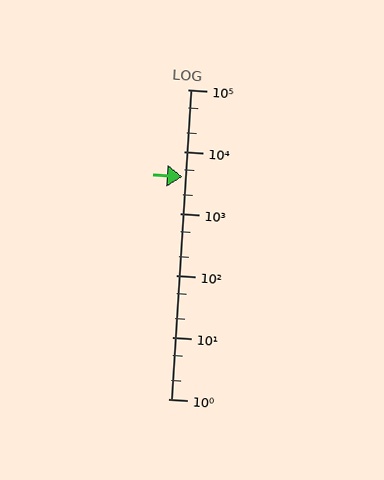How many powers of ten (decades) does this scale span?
The scale spans 5 decades, from 1 to 100000.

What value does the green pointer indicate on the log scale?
The pointer indicates approximately 3900.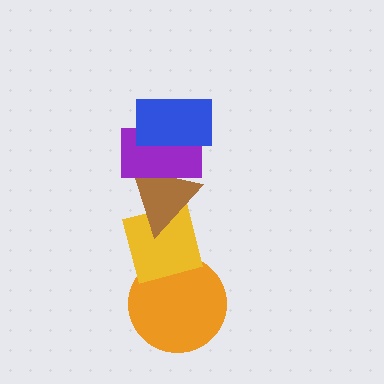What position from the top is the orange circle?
The orange circle is 5th from the top.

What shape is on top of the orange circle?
The yellow square is on top of the orange circle.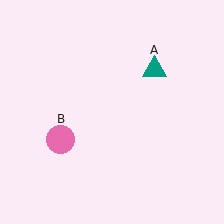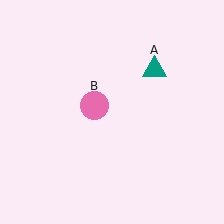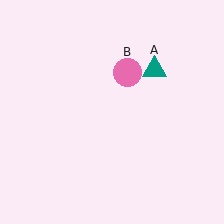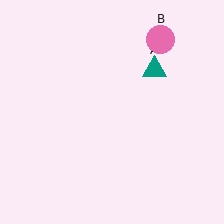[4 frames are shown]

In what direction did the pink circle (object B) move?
The pink circle (object B) moved up and to the right.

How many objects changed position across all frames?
1 object changed position: pink circle (object B).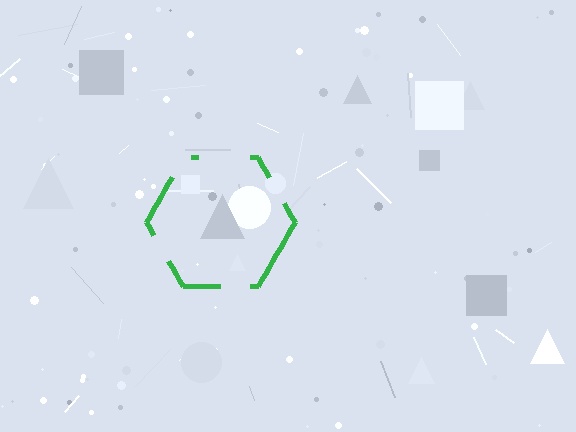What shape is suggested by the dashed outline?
The dashed outline suggests a hexagon.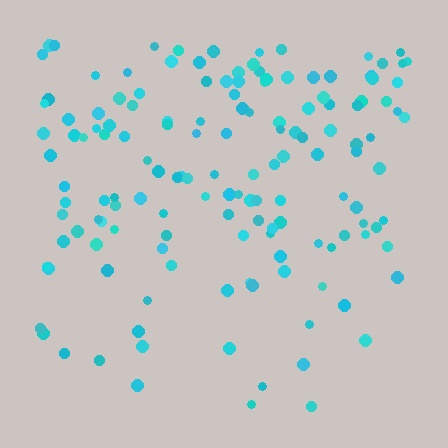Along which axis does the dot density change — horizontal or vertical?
Vertical.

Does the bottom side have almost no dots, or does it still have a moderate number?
Still a moderate number, just noticeably fewer than the top.